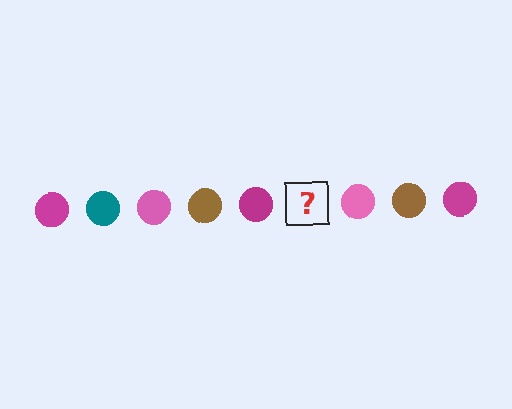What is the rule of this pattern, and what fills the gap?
The rule is that the pattern cycles through magenta, teal, pink, brown circles. The gap should be filled with a teal circle.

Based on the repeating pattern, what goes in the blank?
The blank should be a teal circle.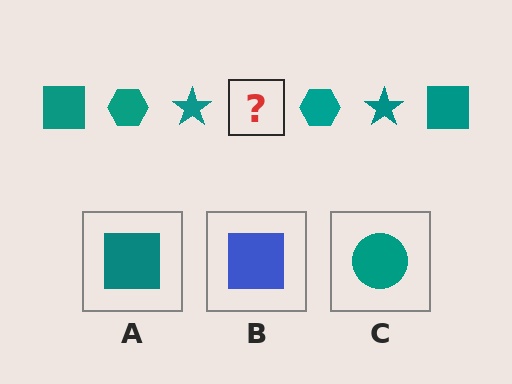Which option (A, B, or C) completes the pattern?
A.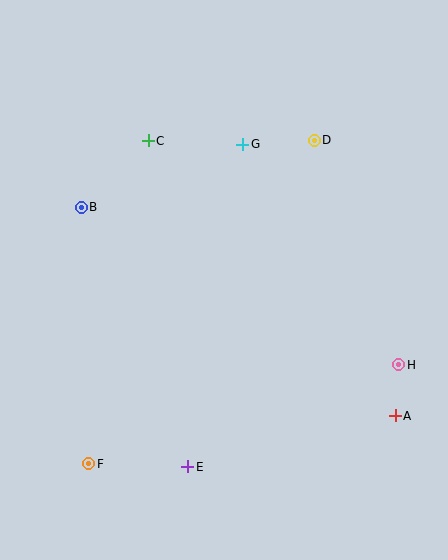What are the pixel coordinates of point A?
Point A is at (395, 416).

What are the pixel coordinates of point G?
Point G is at (243, 144).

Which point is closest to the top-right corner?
Point D is closest to the top-right corner.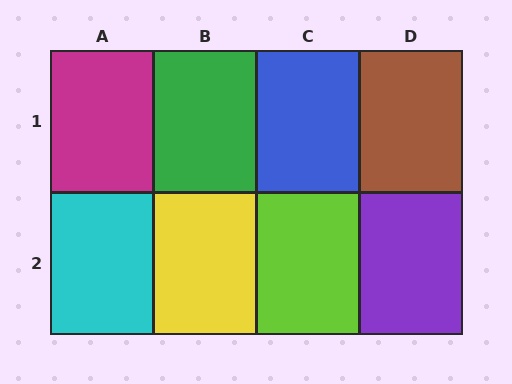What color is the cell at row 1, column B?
Green.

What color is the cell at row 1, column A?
Magenta.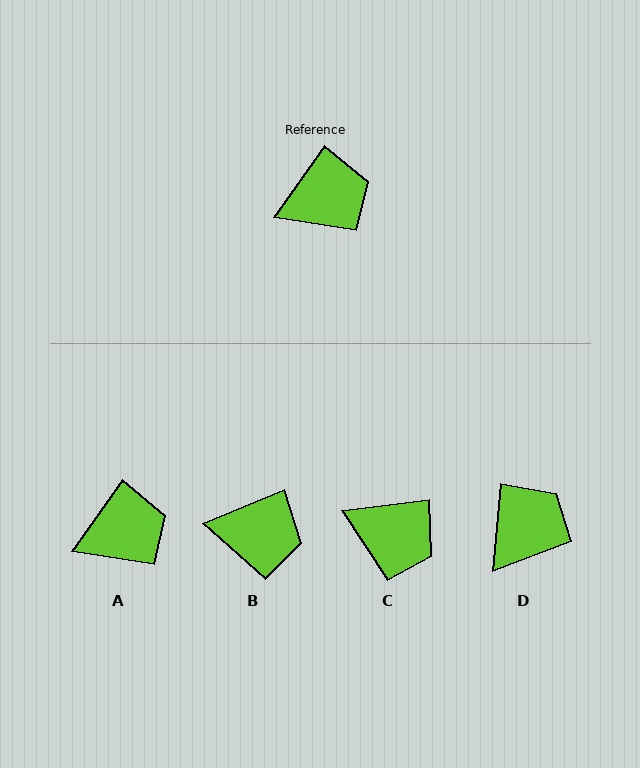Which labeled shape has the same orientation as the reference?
A.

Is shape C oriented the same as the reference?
No, it is off by about 48 degrees.